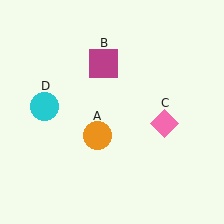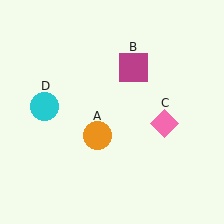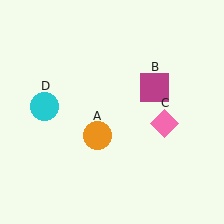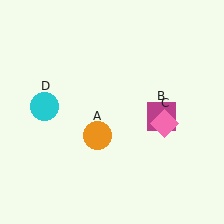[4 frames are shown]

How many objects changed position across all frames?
1 object changed position: magenta square (object B).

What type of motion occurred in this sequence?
The magenta square (object B) rotated clockwise around the center of the scene.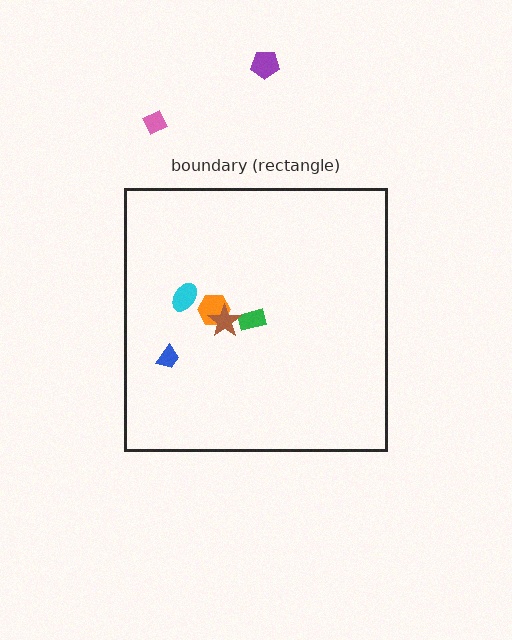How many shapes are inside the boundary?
5 inside, 2 outside.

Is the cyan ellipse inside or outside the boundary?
Inside.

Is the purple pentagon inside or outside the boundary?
Outside.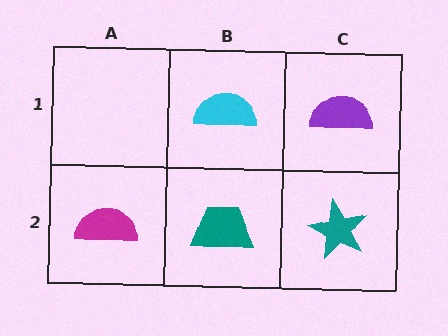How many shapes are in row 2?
3 shapes.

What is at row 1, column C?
A purple semicircle.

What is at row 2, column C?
A teal star.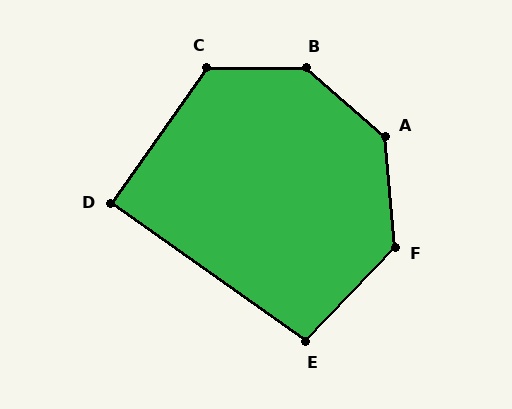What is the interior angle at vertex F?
Approximately 131 degrees (obtuse).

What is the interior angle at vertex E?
Approximately 98 degrees (obtuse).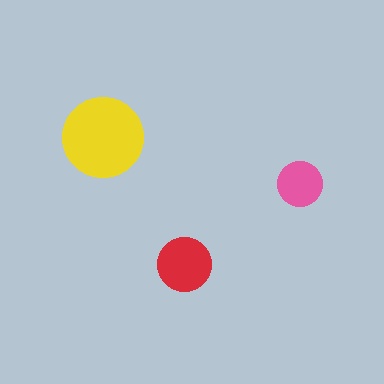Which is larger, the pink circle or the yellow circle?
The yellow one.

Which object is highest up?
The yellow circle is topmost.